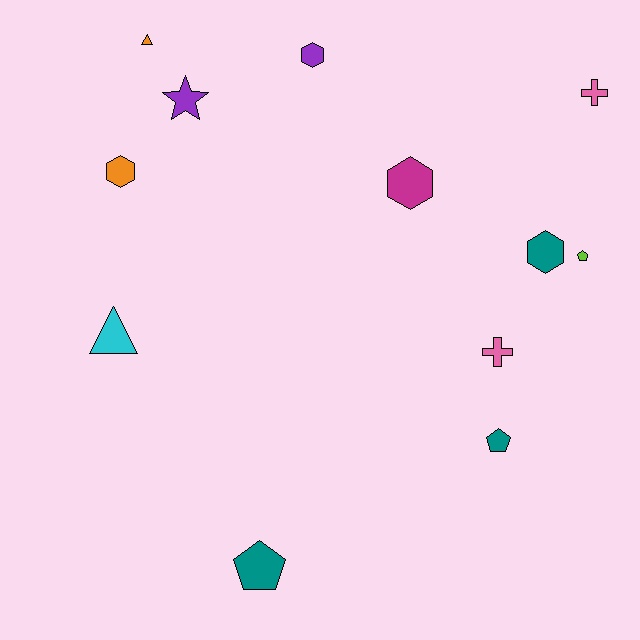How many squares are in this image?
There are no squares.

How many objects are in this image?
There are 12 objects.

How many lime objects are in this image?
There is 1 lime object.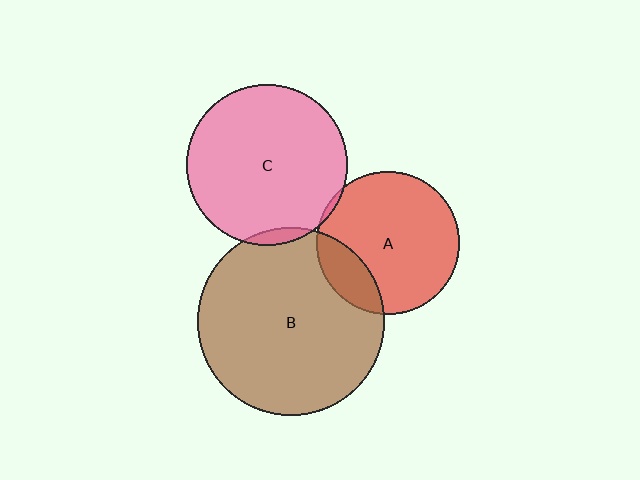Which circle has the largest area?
Circle B (brown).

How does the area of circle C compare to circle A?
Approximately 1.2 times.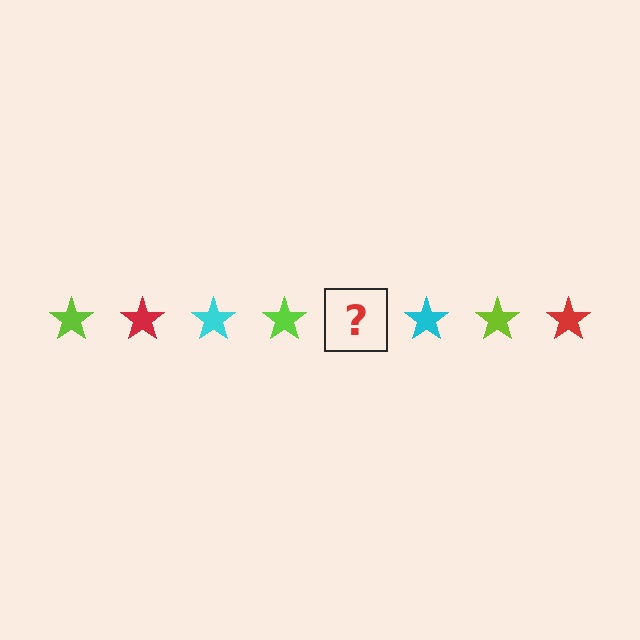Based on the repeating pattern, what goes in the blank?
The blank should be a red star.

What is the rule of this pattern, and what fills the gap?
The rule is that the pattern cycles through lime, red, cyan stars. The gap should be filled with a red star.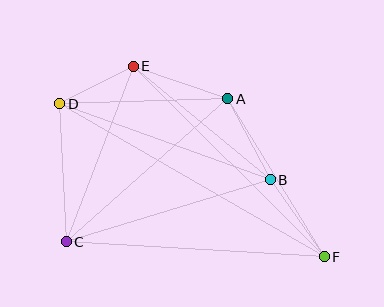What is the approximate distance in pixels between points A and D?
The distance between A and D is approximately 168 pixels.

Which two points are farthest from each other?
Points D and F are farthest from each other.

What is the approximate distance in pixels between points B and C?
The distance between B and C is approximately 213 pixels.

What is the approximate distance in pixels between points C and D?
The distance between C and D is approximately 138 pixels.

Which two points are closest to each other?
Points D and E are closest to each other.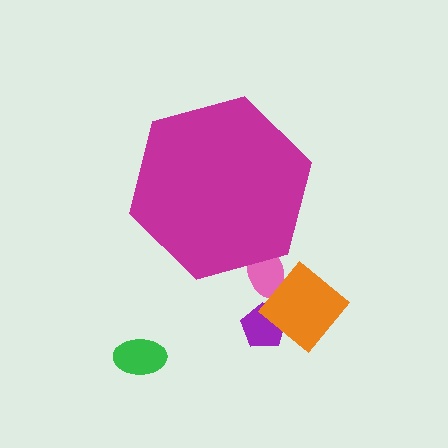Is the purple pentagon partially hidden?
No, the purple pentagon is fully visible.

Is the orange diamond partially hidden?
No, the orange diamond is fully visible.